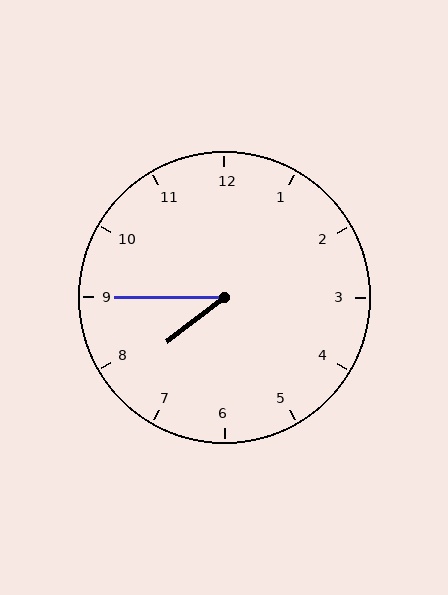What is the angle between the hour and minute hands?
Approximately 38 degrees.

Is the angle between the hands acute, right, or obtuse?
It is acute.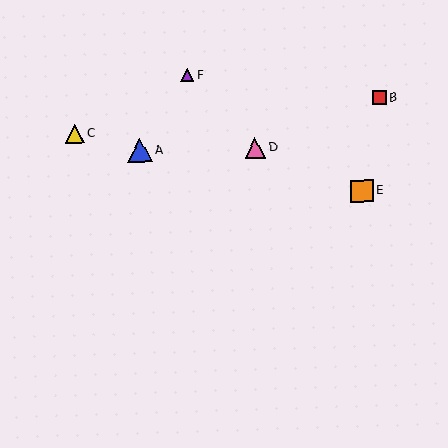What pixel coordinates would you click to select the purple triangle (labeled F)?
Click at (187, 75) to select the purple triangle F.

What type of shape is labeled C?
Shape C is a yellow triangle.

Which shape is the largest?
The blue triangle (labeled A) is the largest.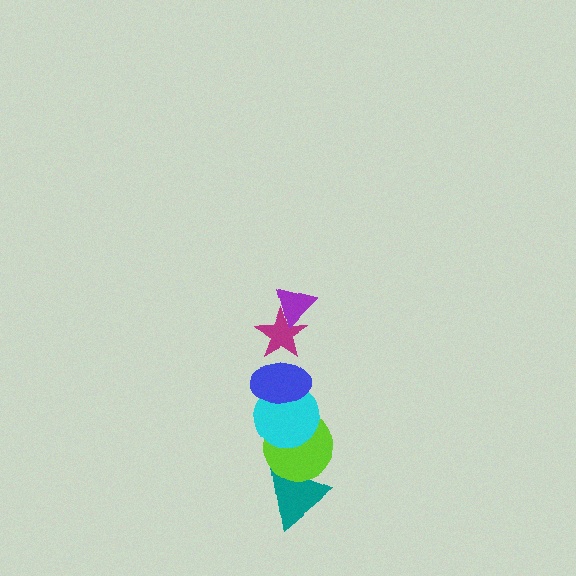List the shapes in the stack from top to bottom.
From top to bottom: the purple triangle, the magenta star, the blue ellipse, the cyan circle, the lime circle, the teal triangle.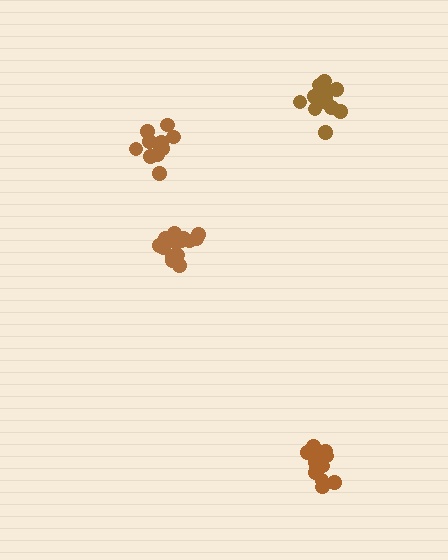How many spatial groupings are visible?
There are 4 spatial groupings.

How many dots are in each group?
Group 1: 14 dots, Group 2: 15 dots, Group 3: 13 dots, Group 4: 13 dots (55 total).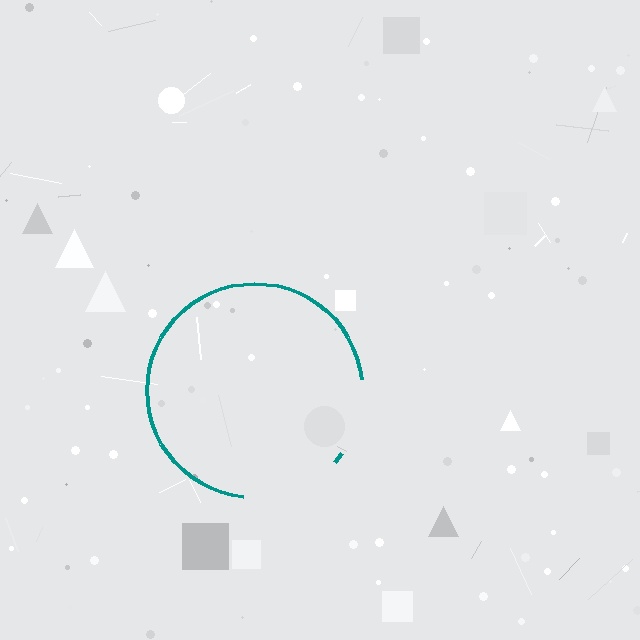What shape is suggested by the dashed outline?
The dashed outline suggests a circle.